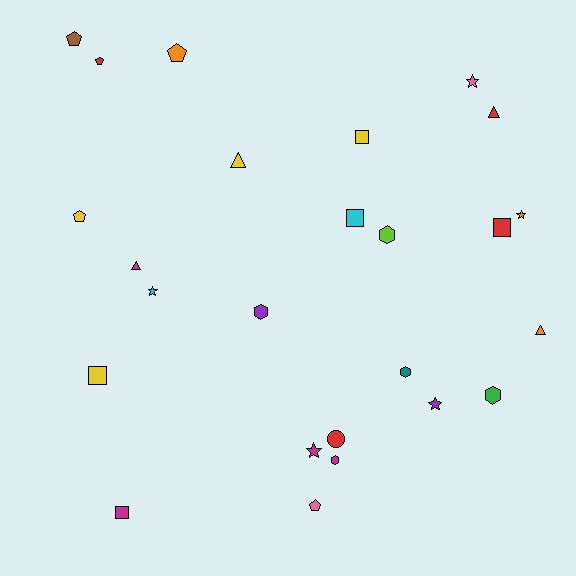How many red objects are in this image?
There are 4 red objects.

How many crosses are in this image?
There are no crosses.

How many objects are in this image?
There are 25 objects.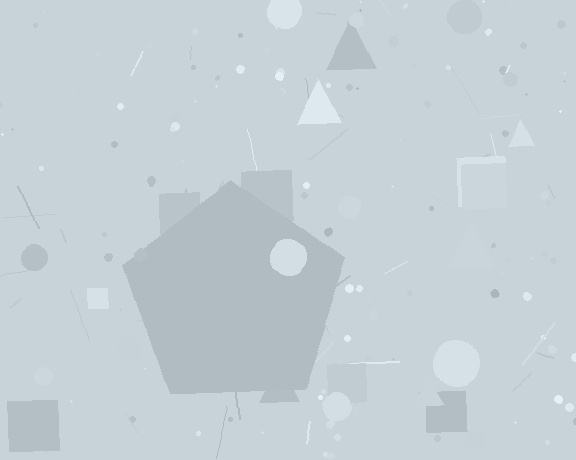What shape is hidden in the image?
A pentagon is hidden in the image.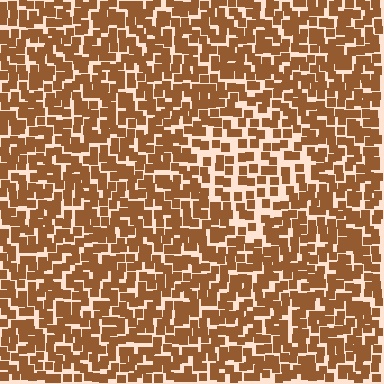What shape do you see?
I see a diamond.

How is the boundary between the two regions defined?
The boundary is defined by a change in element density (approximately 1.7x ratio). All elements are the same color, size, and shape.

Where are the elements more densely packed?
The elements are more densely packed outside the diamond boundary.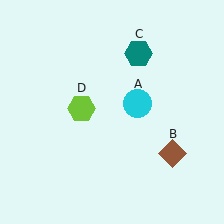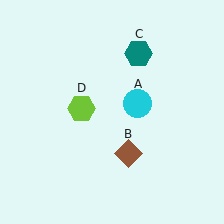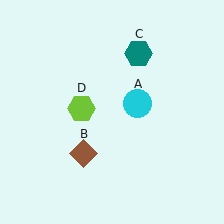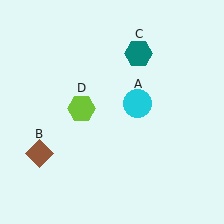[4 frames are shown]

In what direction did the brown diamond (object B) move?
The brown diamond (object B) moved left.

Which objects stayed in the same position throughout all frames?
Cyan circle (object A) and teal hexagon (object C) and lime hexagon (object D) remained stationary.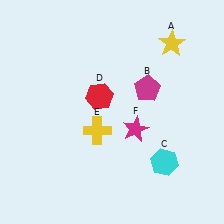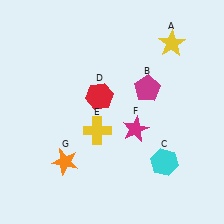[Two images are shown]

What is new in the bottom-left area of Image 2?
An orange star (G) was added in the bottom-left area of Image 2.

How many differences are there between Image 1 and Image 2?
There is 1 difference between the two images.